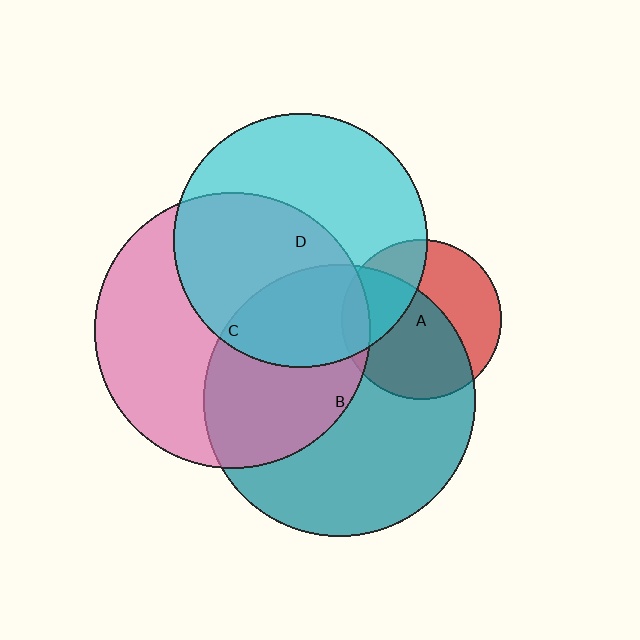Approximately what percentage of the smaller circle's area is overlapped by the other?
Approximately 30%.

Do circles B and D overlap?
Yes.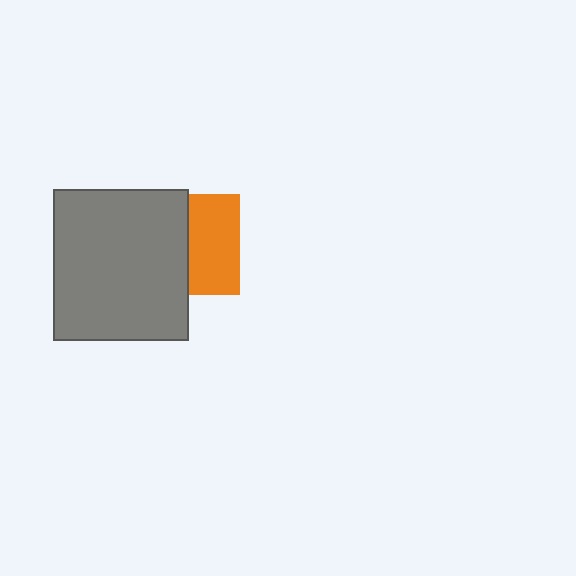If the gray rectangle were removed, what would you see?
You would see the complete orange square.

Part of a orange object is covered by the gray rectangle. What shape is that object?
It is a square.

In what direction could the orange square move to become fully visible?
The orange square could move right. That would shift it out from behind the gray rectangle entirely.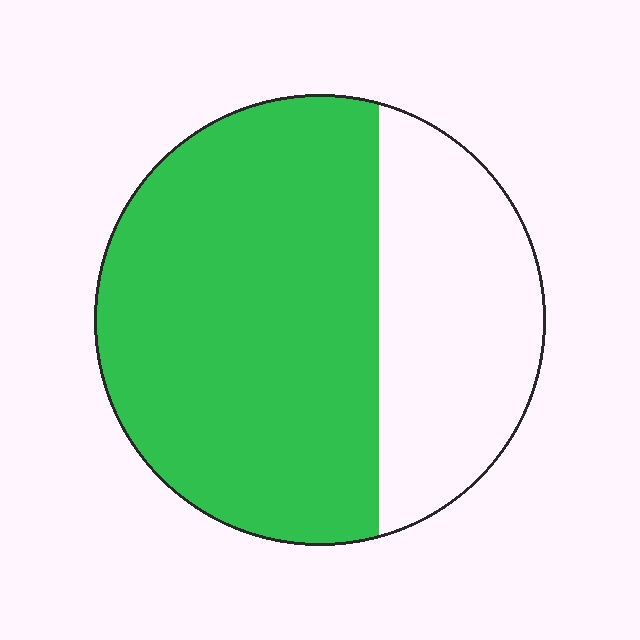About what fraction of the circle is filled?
About two thirds (2/3).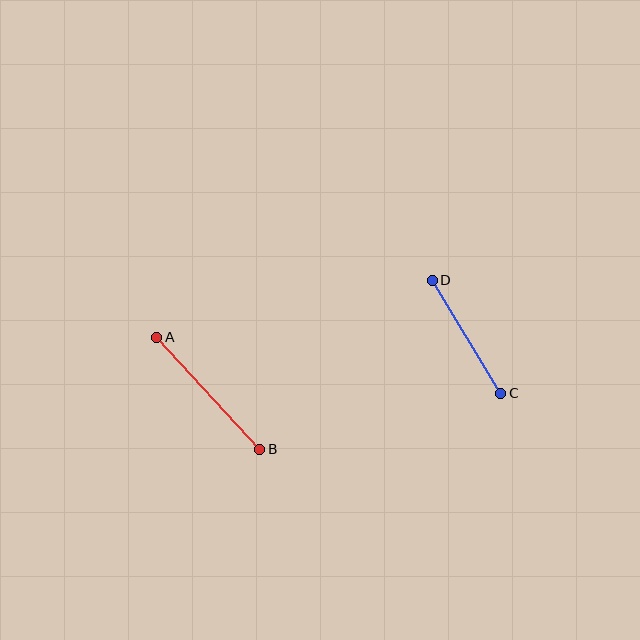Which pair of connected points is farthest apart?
Points A and B are farthest apart.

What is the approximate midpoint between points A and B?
The midpoint is at approximately (208, 393) pixels.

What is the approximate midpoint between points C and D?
The midpoint is at approximately (466, 337) pixels.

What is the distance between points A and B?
The distance is approximately 152 pixels.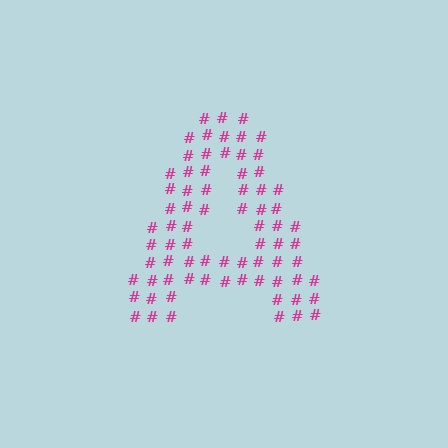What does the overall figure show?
The overall figure shows the letter A.